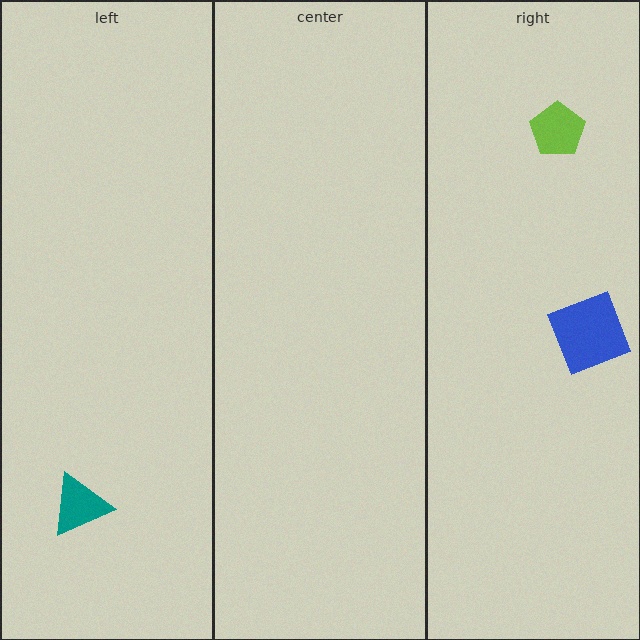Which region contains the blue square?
The right region.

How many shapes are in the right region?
2.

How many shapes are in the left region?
1.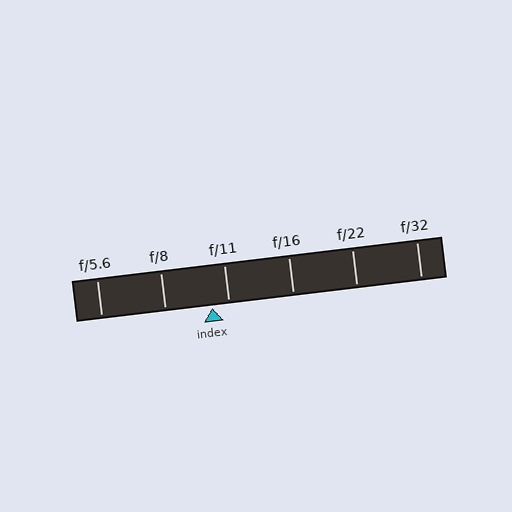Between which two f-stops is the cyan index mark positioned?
The index mark is between f/8 and f/11.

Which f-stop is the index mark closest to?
The index mark is closest to f/11.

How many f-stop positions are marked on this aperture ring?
There are 6 f-stop positions marked.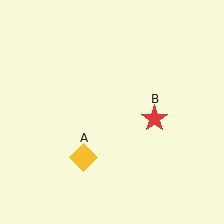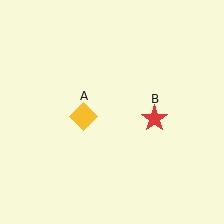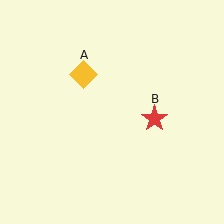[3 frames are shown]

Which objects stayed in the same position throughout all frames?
Red star (object B) remained stationary.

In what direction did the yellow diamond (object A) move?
The yellow diamond (object A) moved up.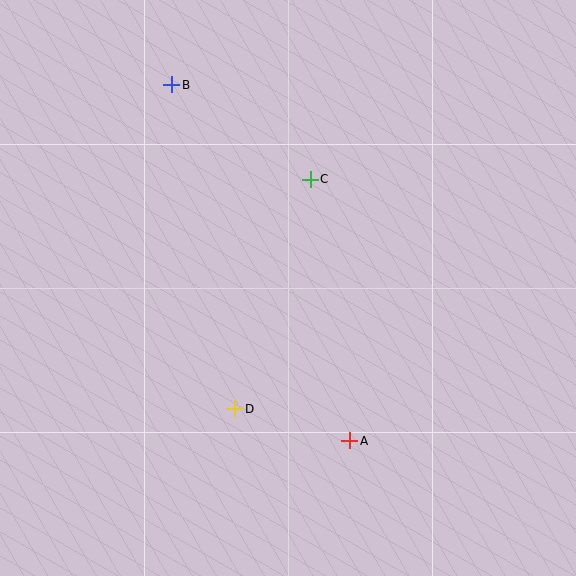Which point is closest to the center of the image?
Point C at (310, 179) is closest to the center.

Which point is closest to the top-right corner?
Point C is closest to the top-right corner.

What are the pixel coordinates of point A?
Point A is at (350, 441).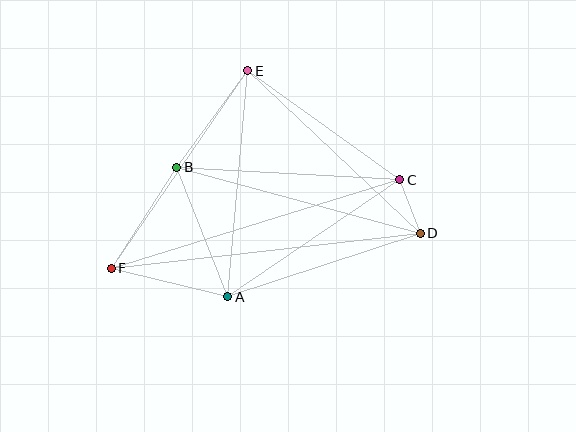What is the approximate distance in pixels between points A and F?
The distance between A and F is approximately 120 pixels.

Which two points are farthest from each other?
Points D and F are farthest from each other.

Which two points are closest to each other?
Points C and D are closest to each other.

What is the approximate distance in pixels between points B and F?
The distance between B and F is approximately 120 pixels.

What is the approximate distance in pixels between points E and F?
The distance between E and F is approximately 240 pixels.